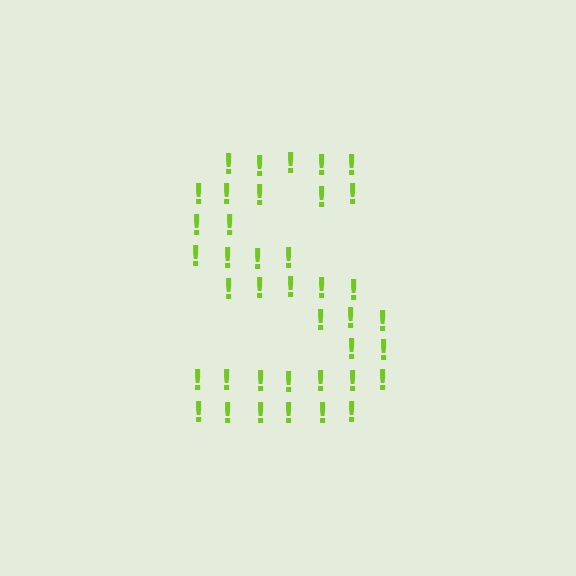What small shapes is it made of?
It is made of small exclamation marks.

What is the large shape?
The large shape is the letter S.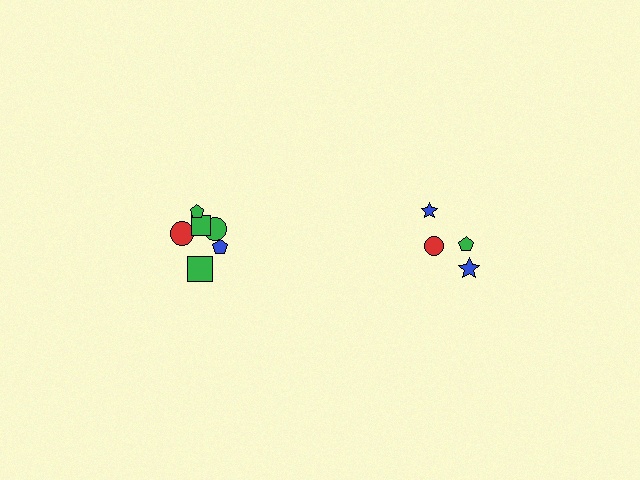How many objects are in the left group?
There are 6 objects.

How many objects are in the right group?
There are 4 objects.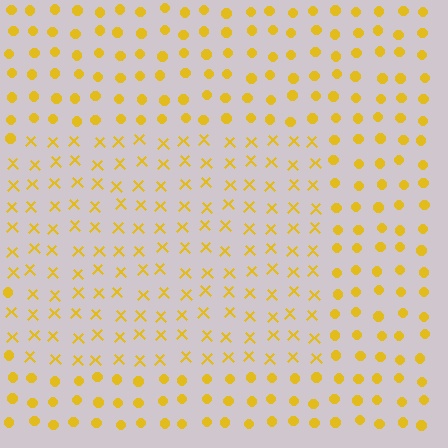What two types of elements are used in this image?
The image uses X marks inside the rectangle region and circles outside it.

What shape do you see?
I see a rectangle.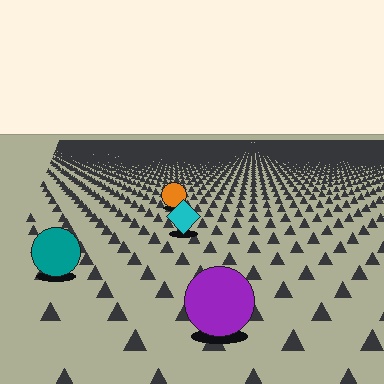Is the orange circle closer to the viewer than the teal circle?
No. The teal circle is closer — you can tell from the texture gradient: the ground texture is coarser near it.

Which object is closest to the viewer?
The purple circle is closest. The texture marks near it are larger and more spread out.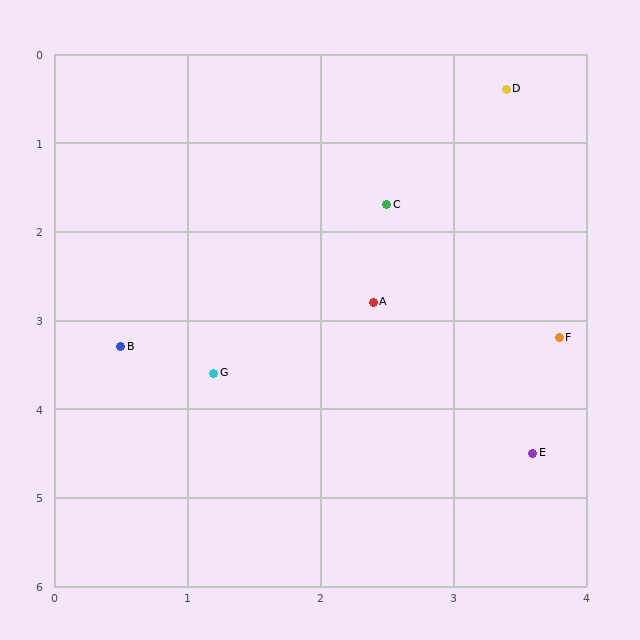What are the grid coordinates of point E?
Point E is at approximately (3.6, 4.5).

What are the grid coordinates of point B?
Point B is at approximately (0.5, 3.3).